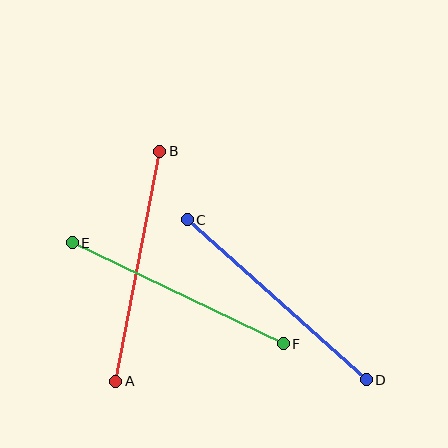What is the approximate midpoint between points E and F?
The midpoint is at approximately (178, 293) pixels.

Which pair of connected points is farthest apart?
Points C and D are farthest apart.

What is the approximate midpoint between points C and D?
The midpoint is at approximately (277, 300) pixels.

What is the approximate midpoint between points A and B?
The midpoint is at approximately (138, 266) pixels.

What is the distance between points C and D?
The distance is approximately 240 pixels.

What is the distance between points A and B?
The distance is approximately 234 pixels.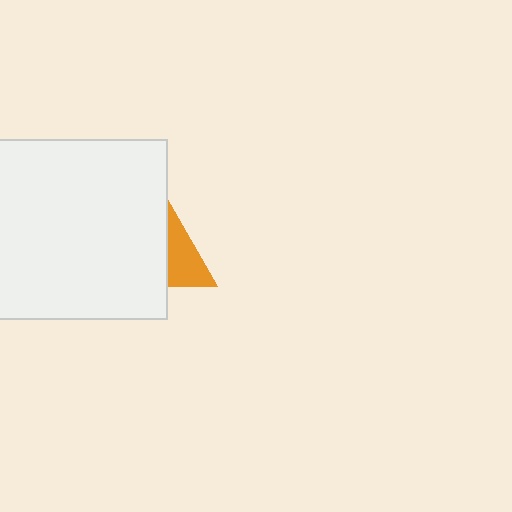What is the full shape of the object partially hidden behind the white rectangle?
The partially hidden object is an orange triangle.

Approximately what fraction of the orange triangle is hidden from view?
Roughly 52% of the orange triangle is hidden behind the white rectangle.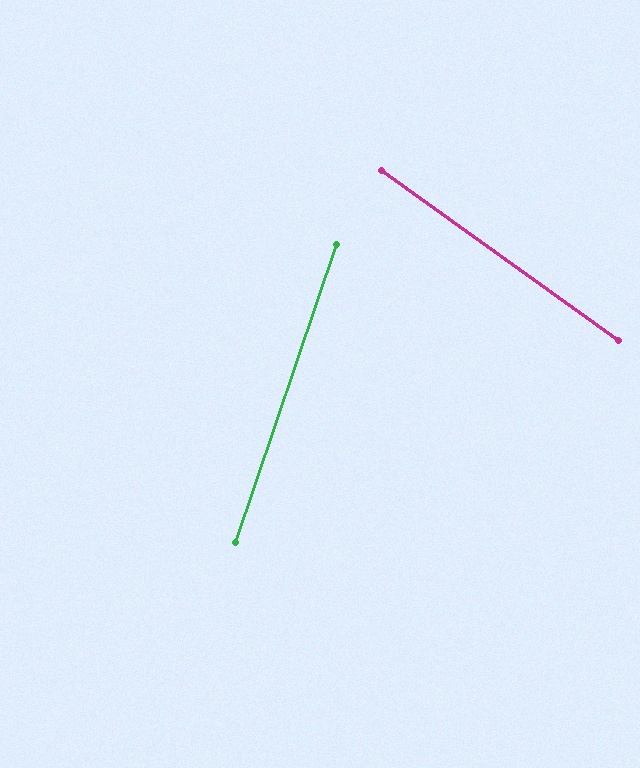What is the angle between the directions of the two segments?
Approximately 73 degrees.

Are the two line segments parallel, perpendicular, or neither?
Neither parallel nor perpendicular — they differ by about 73°.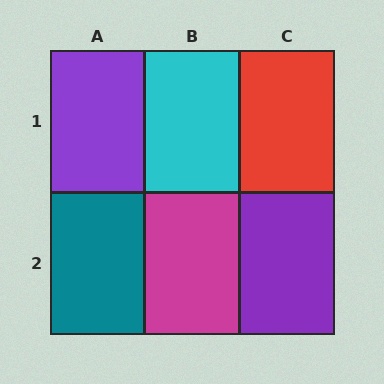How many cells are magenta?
1 cell is magenta.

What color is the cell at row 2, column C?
Purple.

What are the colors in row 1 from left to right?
Purple, cyan, red.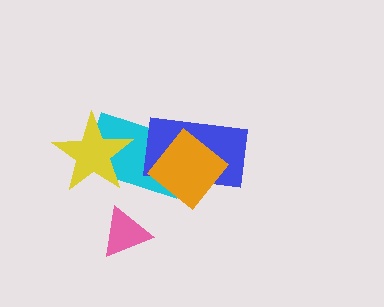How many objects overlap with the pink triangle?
0 objects overlap with the pink triangle.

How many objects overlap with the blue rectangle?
2 objects overlap with the blue rectangle.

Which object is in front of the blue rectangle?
The orange diamond is in front of the blue rectangle.